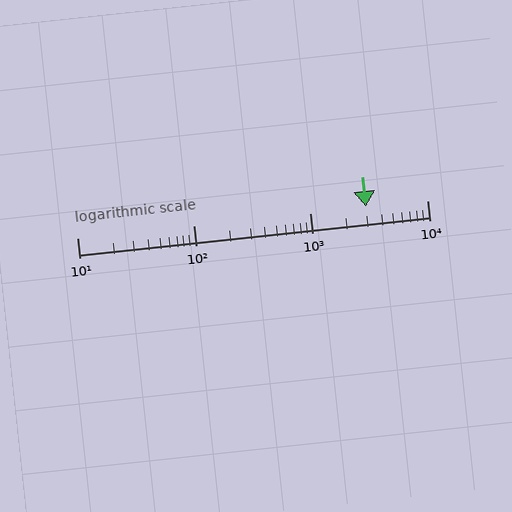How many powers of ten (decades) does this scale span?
The scale spans 3 decades, from 10 to 10000.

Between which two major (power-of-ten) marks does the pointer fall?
The pointer is between 1000 and 10000.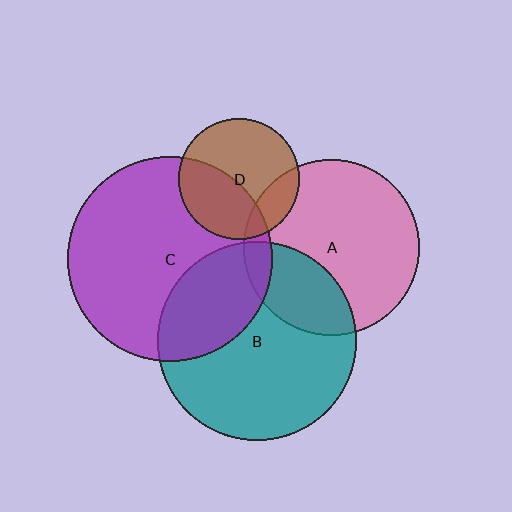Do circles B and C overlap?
Yes.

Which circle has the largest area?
Circle C (purple).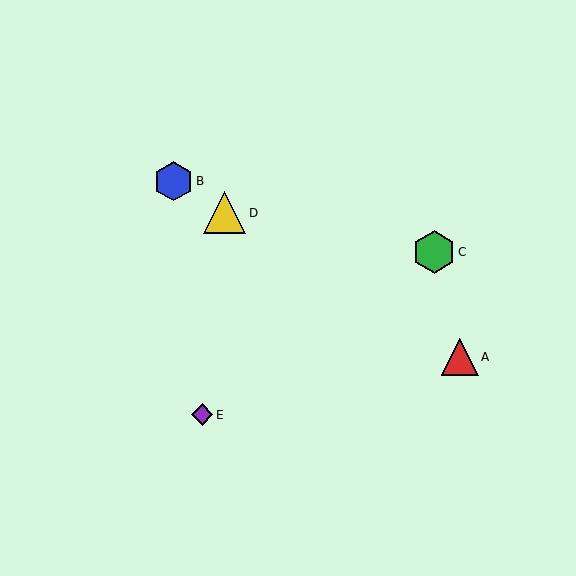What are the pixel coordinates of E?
Object E is at (202, 415).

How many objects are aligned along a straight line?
3 objects (A, B, D) are aligned along a straight line.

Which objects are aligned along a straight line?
Objects A, B, D are aligned along a straight line.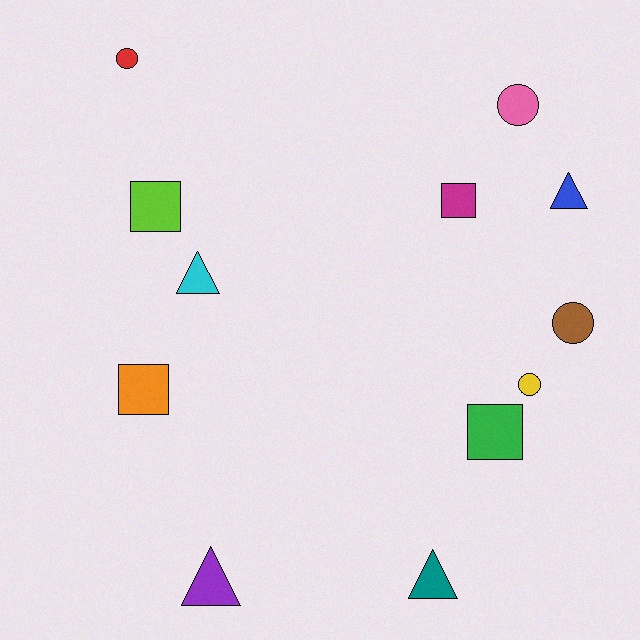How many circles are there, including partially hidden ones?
There are 4 circles.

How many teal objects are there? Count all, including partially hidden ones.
There is 1 teal object.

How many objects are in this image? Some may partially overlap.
There are 12 objects.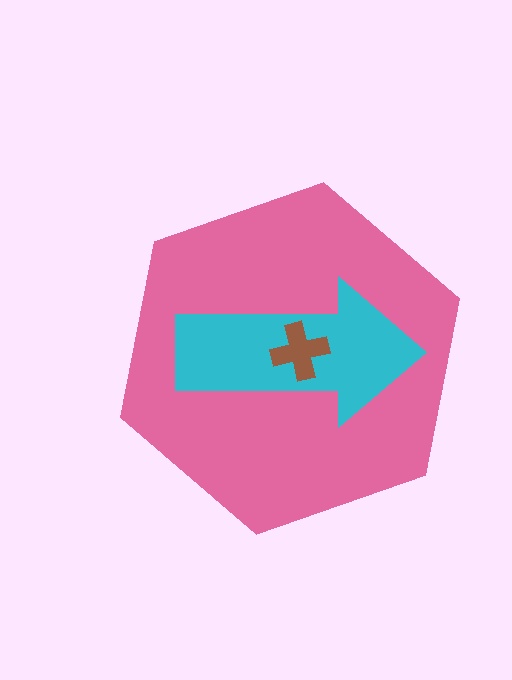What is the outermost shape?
The pink hexagon.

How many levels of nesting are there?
3.